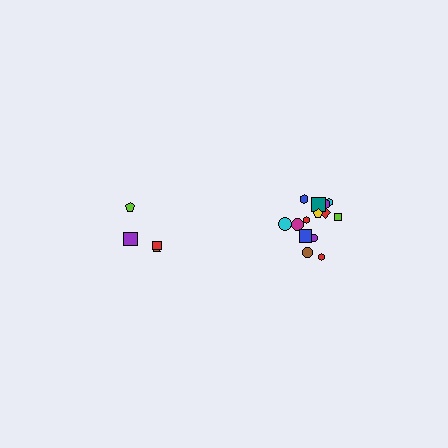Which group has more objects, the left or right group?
The right group.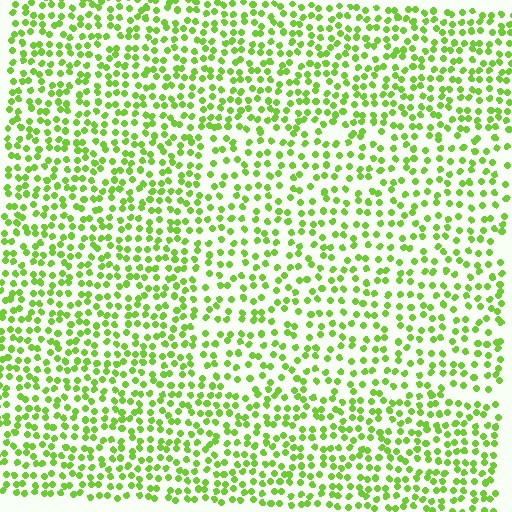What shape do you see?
I see a rectangle.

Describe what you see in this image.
The image contains small lime elements arranged at two different densities. A rectangle-shaped region is visible where the elements are less densely packed than the surrounding area.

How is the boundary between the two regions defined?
The boundary is defined by a change in element density (approximately 1.4x ratio). All elements are the same color, size, and shape.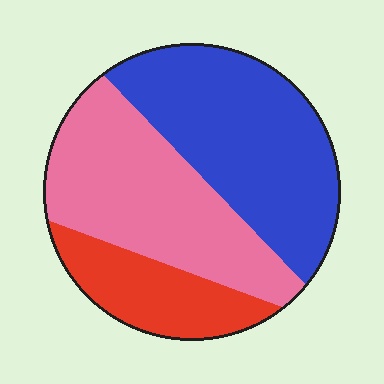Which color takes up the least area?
Red, at roughly 20%.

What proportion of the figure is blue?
Blue takes up between a quarter and a half of the figure.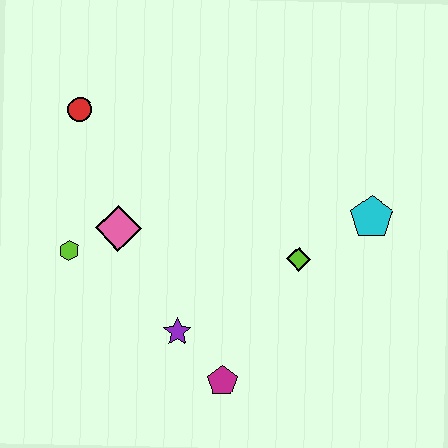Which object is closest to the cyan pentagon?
The lime diamond is closest to the cyan pentagon.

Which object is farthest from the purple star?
The red circle is farthest from the purple star.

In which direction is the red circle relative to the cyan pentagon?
The red circle is to the left of the cyan pentagon.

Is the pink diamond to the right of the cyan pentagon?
No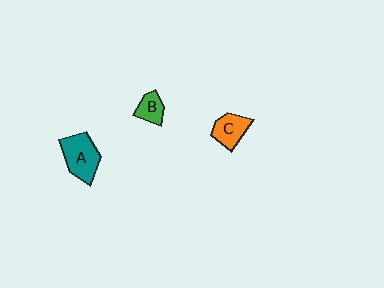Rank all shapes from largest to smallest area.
From largest to smallest: A (teal), C (orange), B (green).